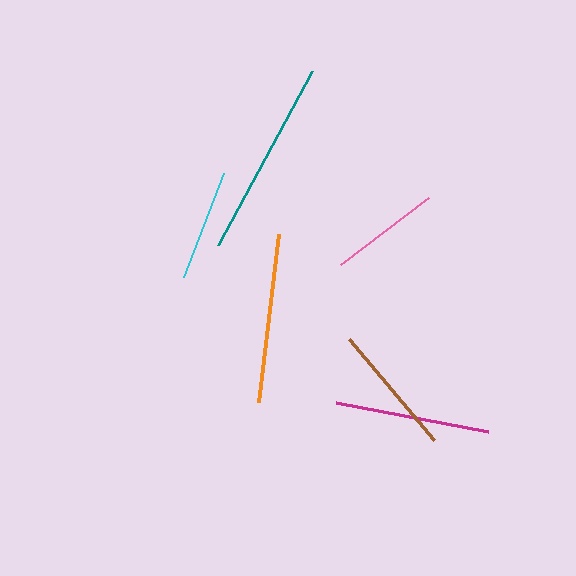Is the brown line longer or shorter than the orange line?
The orange line is longer than the brown line.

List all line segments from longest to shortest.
From longest to shortest: teal, orange, magenta, brown, cyan, pink.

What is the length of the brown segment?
The brown segment is approximately 131 pixels long.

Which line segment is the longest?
The teal line is the longest at approximately 198 pixels.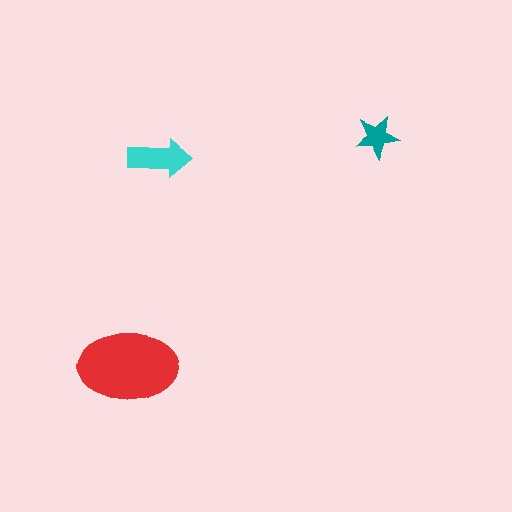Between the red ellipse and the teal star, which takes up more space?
The red ellipse.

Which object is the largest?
The red ellipse.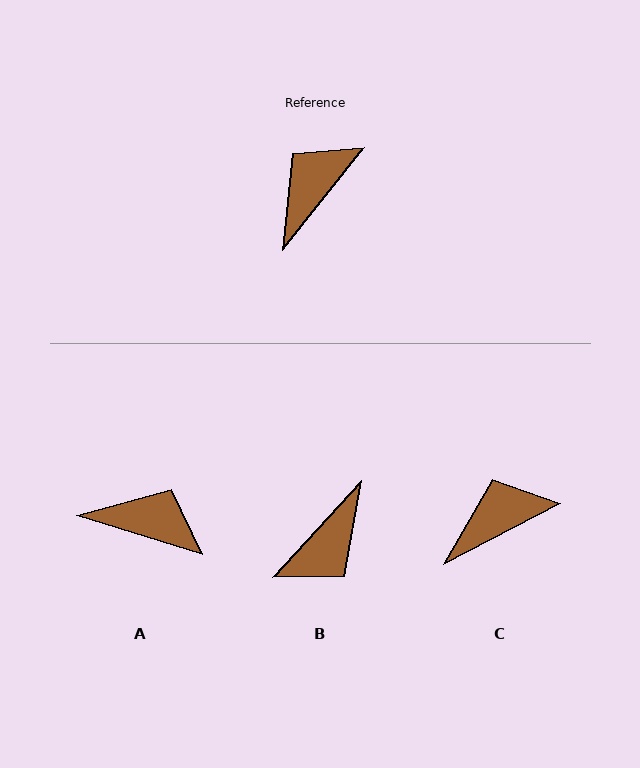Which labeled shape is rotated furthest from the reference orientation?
B, about 176 degrees away.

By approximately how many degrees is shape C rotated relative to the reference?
Approximately 24 degrees clockwise.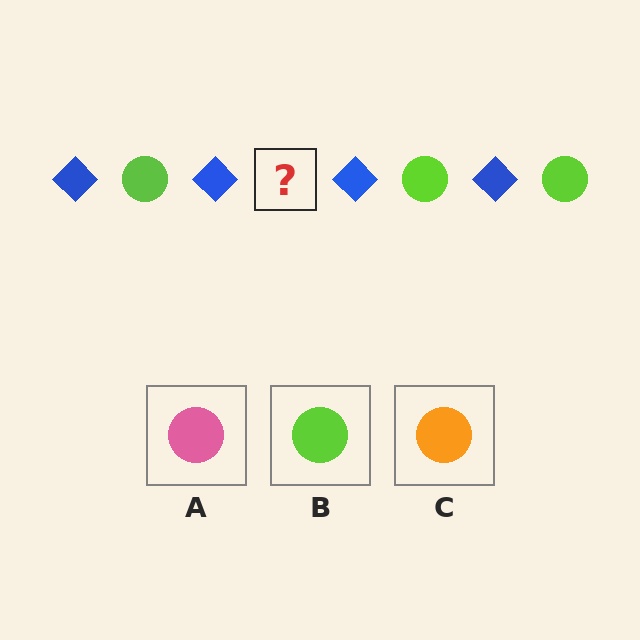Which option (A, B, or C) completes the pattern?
B.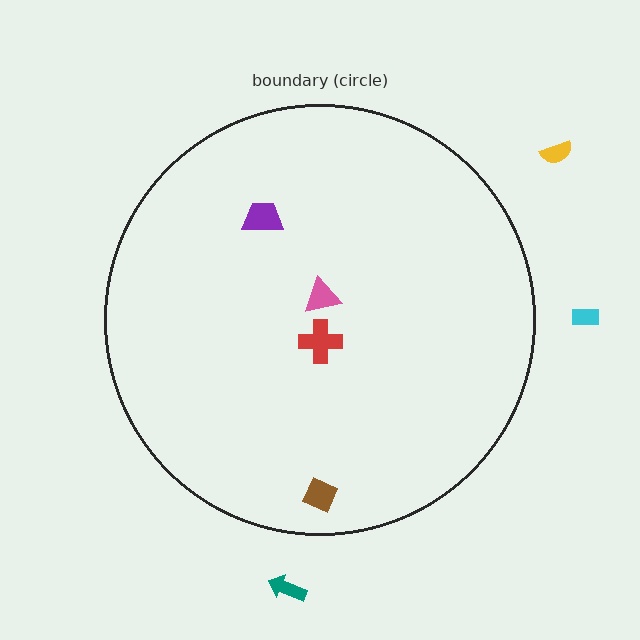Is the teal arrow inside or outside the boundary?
Outside.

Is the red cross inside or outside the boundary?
Inside.